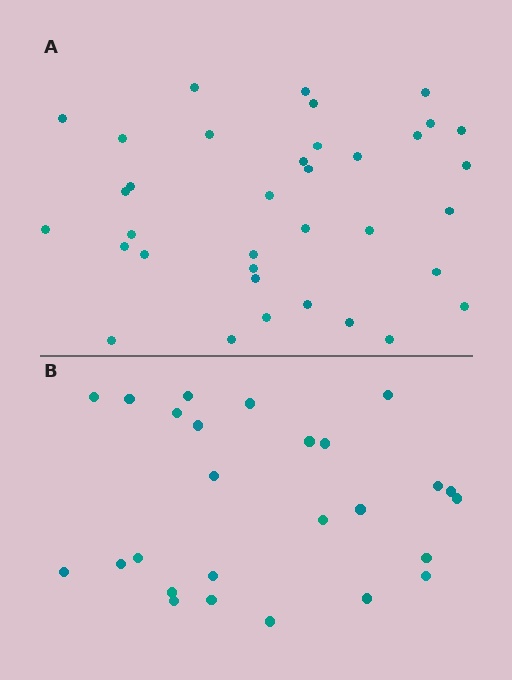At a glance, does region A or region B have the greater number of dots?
Region A (the top region) has more dots.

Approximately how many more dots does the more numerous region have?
Region A has roughly 10 or so more dots than region B.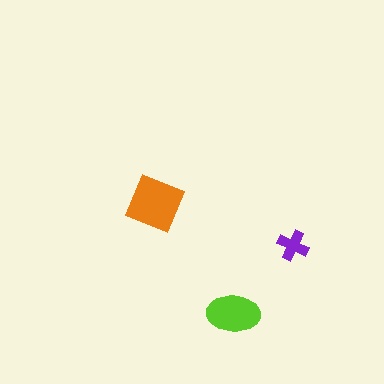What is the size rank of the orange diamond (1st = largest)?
1st.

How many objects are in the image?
There are 3 objects in the image.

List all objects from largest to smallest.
The orange diamond, the lime ellipse, the purple cross.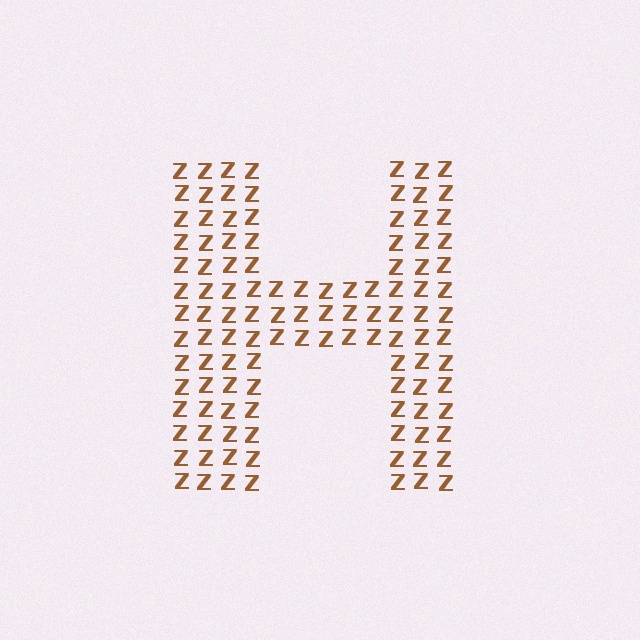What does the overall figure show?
The overall figure shows the letter H.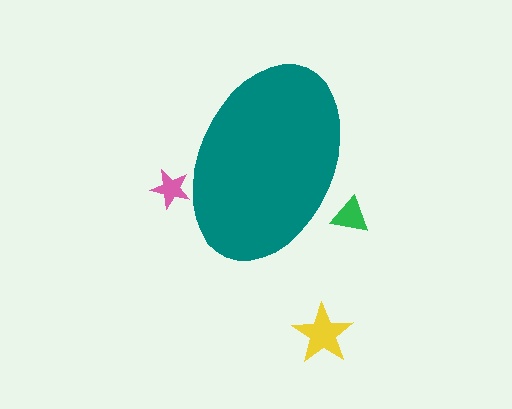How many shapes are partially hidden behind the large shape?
2 shapes are partially hidden.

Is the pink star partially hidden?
Yes, the pink star is partially hidden behind the teal ellipse.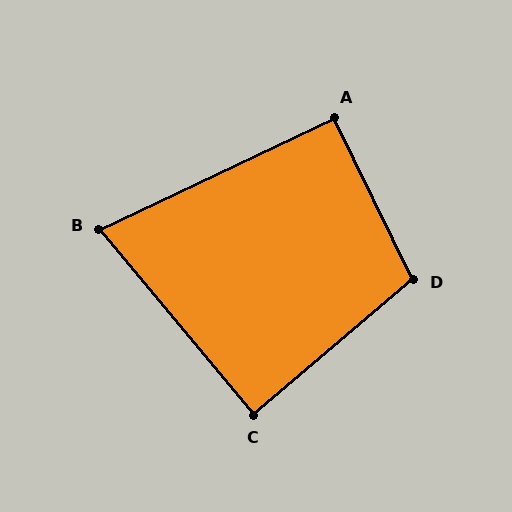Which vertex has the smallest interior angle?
B, at approximately 76 degrees.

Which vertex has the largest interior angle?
D, at approximately 104 degrees.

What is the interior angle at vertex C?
Approximately 89 degrees (approximately right).